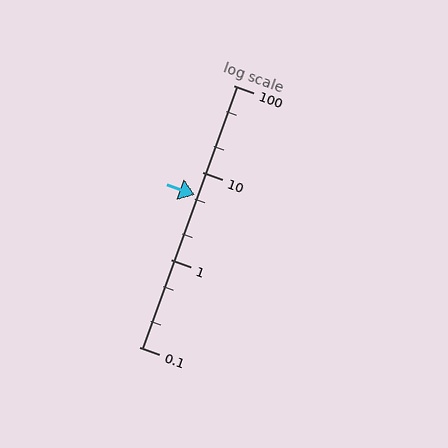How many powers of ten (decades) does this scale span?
The scale spans 3 decades, from 0.1 to 100.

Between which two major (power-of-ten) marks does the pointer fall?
The pointer is between 1 and 10.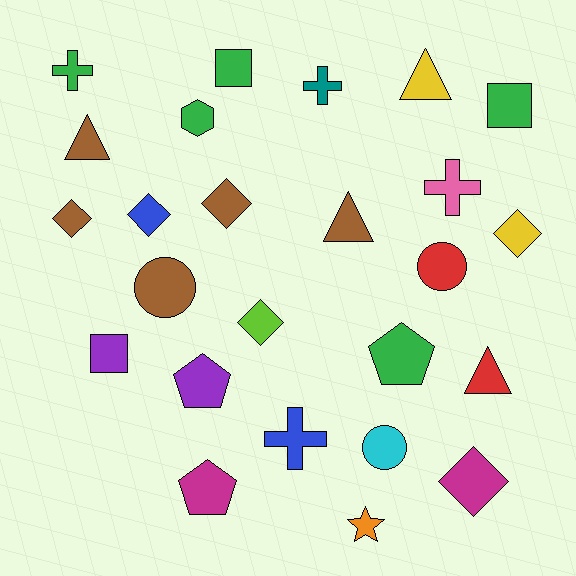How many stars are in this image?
There is 1 star.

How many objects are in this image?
There are 25 objects.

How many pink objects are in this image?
There is 1 pink object.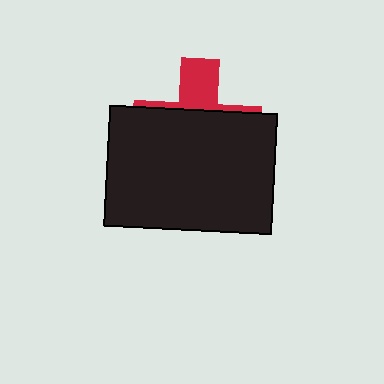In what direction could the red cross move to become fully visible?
The red cross could move up. That would shift it out from behind the black rectangle entirely.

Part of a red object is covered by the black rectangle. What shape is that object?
It is a cross.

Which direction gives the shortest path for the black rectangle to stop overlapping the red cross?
Moving down gives the shortest separation.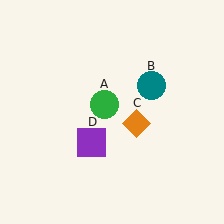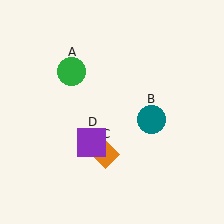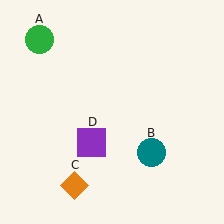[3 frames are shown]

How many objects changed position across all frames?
3 objects changed position: green circle (object A), teal circle (object B), orange diamond (object C).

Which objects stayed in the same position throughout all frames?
Purple square (object D) remained stationary.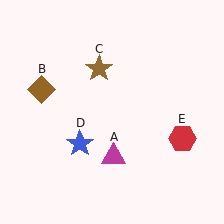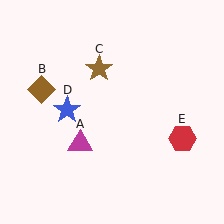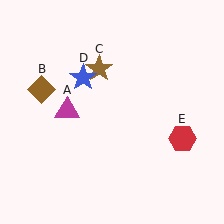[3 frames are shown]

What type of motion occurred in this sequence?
The magenta triangle (object A), blue star (object D) rotated clockwise around the center of the scene.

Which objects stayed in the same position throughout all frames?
Brown diamond (object B) and brown star (object C) and red hexagon (object E) remained stationary.